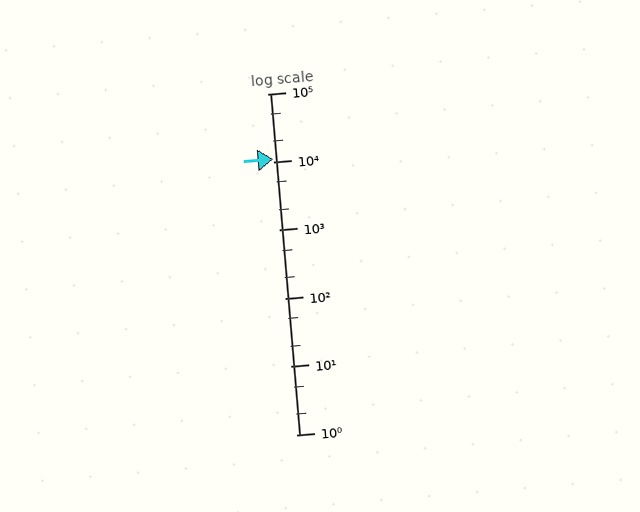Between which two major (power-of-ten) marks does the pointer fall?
The pointer is between 10000 and 100000.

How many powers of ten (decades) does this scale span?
The scale spans 5 decades, from 1 to 100000.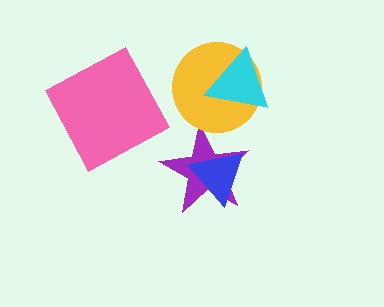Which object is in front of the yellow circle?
The cyan triangle is in front of the yellow circle.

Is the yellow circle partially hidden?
Yes, it is partially covered by another shape.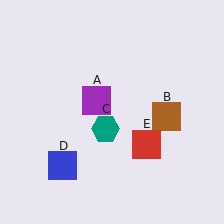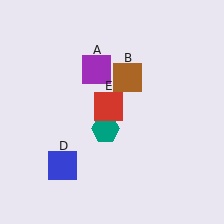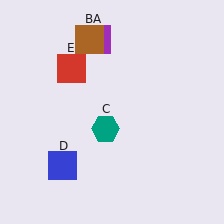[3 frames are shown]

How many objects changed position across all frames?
3 objects changed position: purple square (object A), brown square (object B), red square (object E).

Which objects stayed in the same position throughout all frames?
Teal hexagon (object C) and blue square (object D) remained stationary.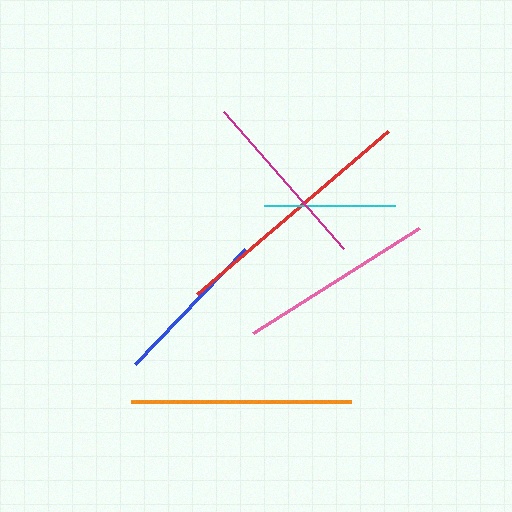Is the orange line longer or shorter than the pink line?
The orange line is longer than the pink line.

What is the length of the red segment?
The red segment is approximately 250 pixels long.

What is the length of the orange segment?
The orange segment is approximately 220 pixels long.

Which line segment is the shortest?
The cyan line is the shortest at approximately 131 pixels.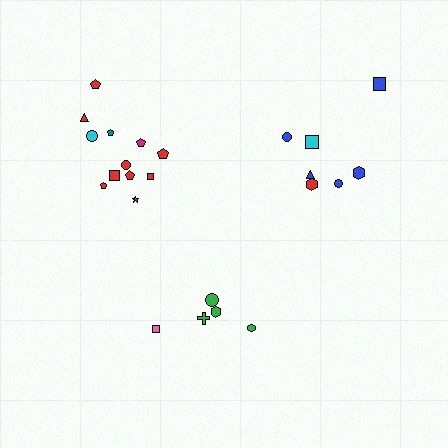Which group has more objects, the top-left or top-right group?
The top-left group.